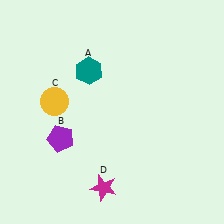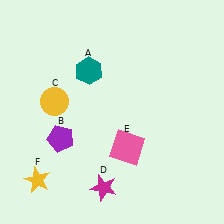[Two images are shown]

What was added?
A pink square (E), a yellow star (F) were added in Image 2.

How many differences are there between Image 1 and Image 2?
There are 2 differences between the two images.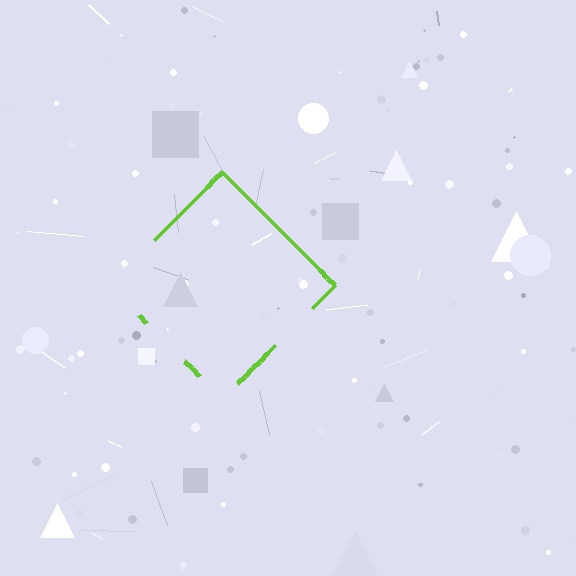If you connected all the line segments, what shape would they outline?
They would outline a diamond.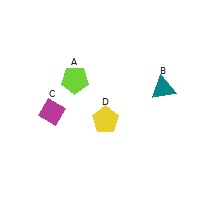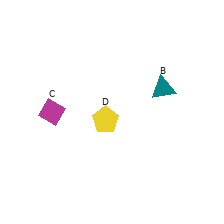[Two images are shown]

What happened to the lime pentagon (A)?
The lime pentagon (A) was removed in Image 2. It was in the top-left area of Image 1.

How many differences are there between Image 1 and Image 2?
There is 1 difference between the two images.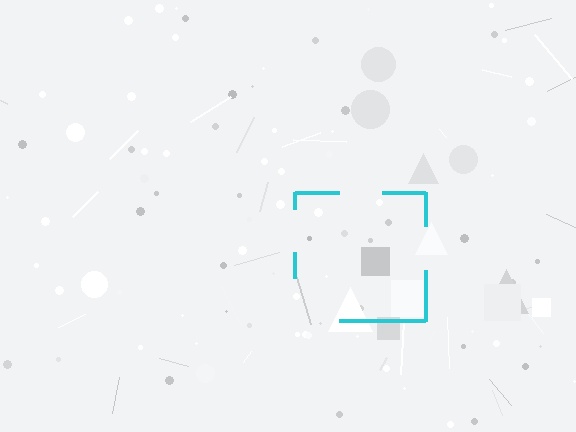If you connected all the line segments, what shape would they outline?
They would outline a square.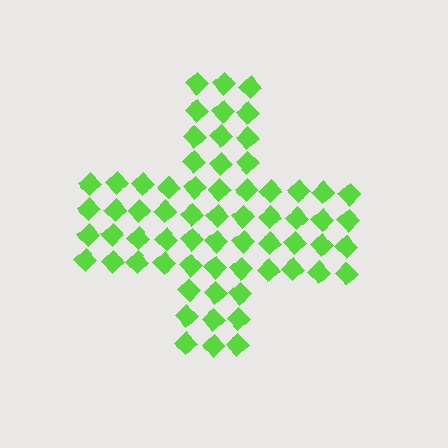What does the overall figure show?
The overall figure shows a cross.